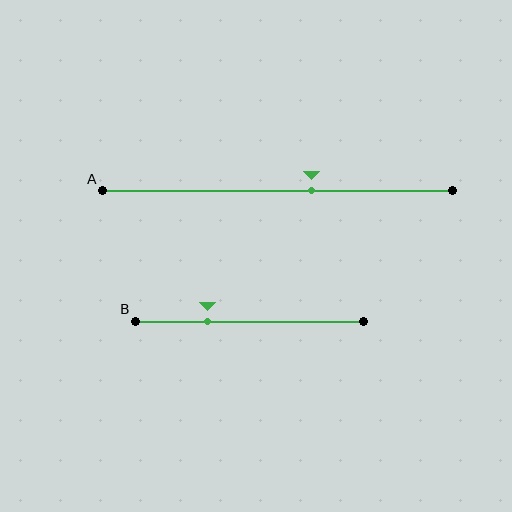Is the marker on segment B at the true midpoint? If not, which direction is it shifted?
No, the marker on segment B is shifted to the left by about 18% of the segment length.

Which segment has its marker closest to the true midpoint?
Segment A has its marker closest to the true midpoint.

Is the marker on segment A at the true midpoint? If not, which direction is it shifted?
No, the marker on segment A is shifted to the right by about 10% of the segment length.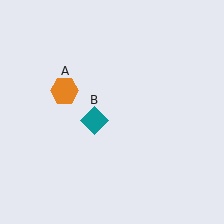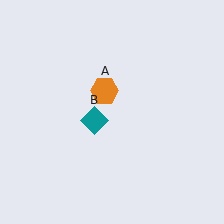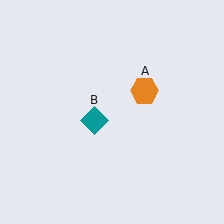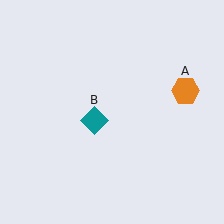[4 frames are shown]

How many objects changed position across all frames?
1 object changed position: orange hexagon (object A).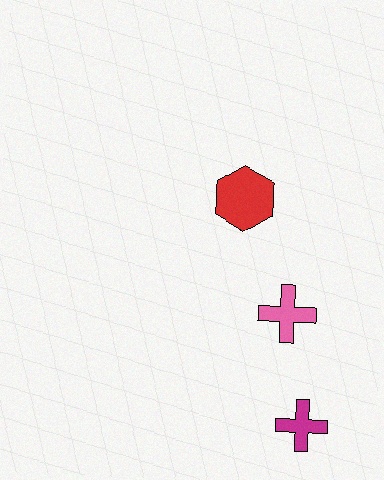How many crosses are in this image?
There are 2 crosses.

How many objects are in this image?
There are 3 objects.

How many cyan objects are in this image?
There are no cyan objects.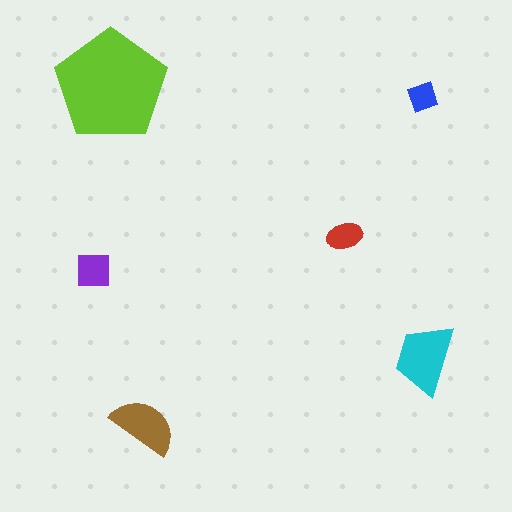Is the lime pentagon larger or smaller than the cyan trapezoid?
Larger.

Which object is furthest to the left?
The purple square is leftmost.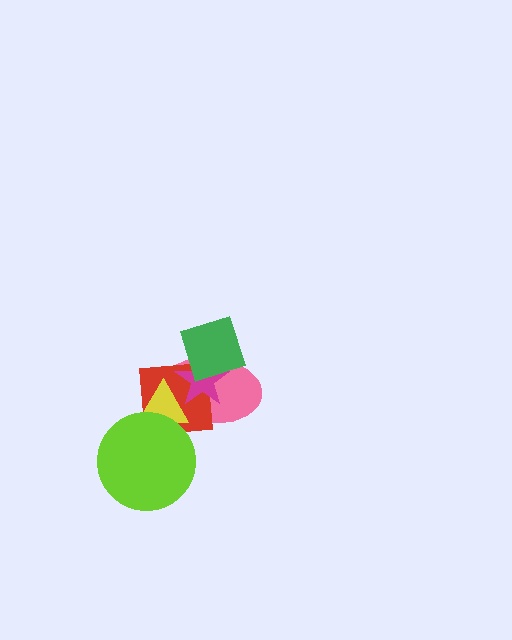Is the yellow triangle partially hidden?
Yes, it is partially covered by another shape.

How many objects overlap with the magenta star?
4 objects overlap with the magenta star.